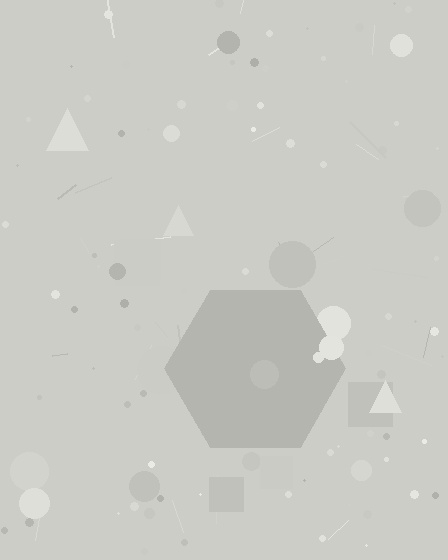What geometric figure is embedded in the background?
A hexagon is embedded in the background.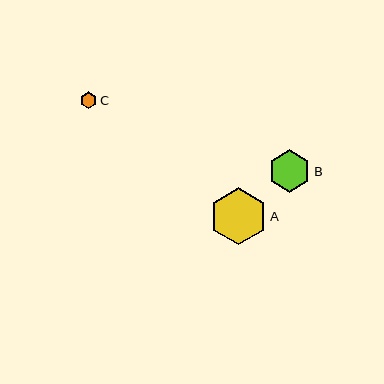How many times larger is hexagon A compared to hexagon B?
Hexagon A is approximately 1.3 times the size of hexagon B.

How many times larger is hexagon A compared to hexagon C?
Hexagon A is approximately 3.4 times the size of hexagon C.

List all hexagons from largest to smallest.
From largest to smallest: A, B, C.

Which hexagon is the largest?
Hexagon A is the largest with a size of approximately 57 pixels.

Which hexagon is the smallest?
Hexagon C is the smallest with a size of approximately 17 pixels.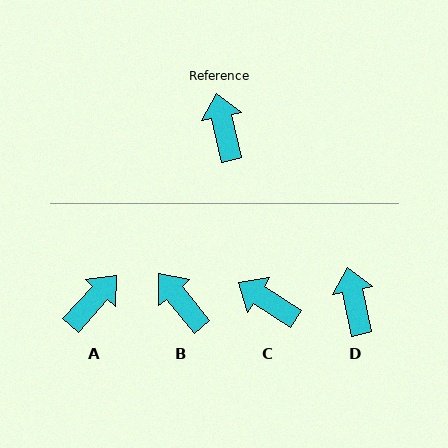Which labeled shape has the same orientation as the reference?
D.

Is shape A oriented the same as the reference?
No, it is off by about 55 degrees.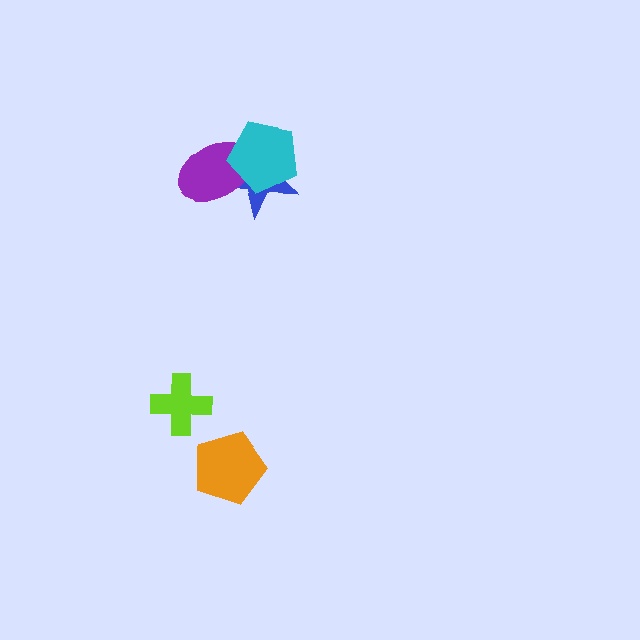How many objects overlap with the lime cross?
0 objects overlap with the lime cross.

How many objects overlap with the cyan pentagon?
2 objects overlap with the cyan pentagon.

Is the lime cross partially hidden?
No, no other shape covers it.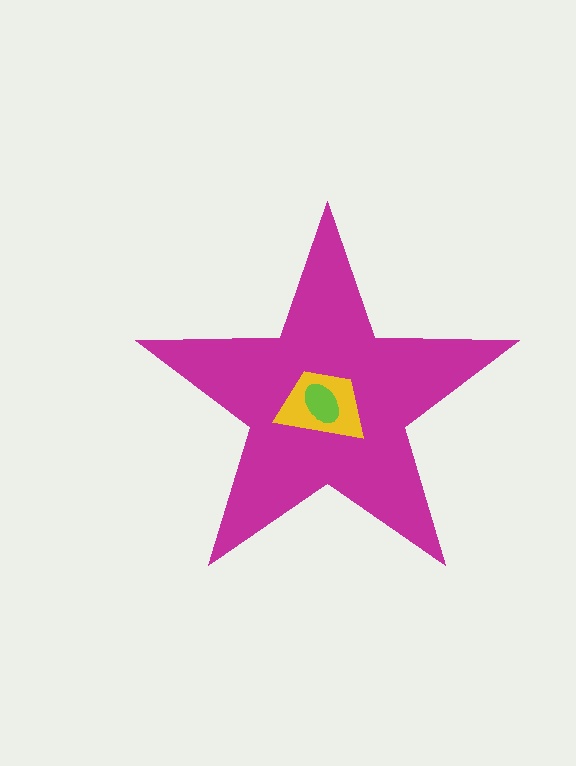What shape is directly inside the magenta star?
The yellow trapezoid.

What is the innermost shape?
The lime ellipse.